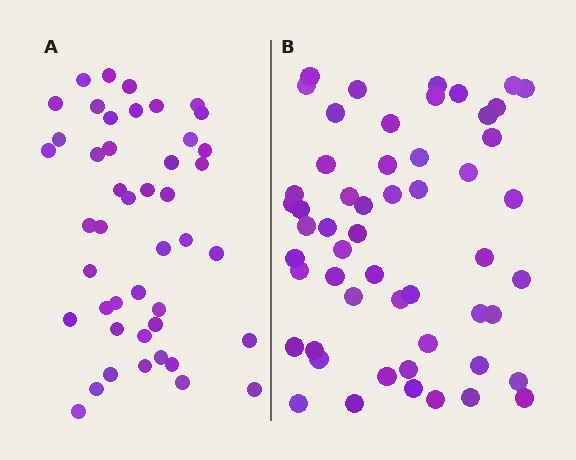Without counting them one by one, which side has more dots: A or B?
Region B (the right region) has more dots.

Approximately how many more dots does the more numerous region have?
Region B has roughly 8 or so more dots than region A.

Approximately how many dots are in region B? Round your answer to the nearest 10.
About 50 dots. (The exact count is 54, which rounds to 50.)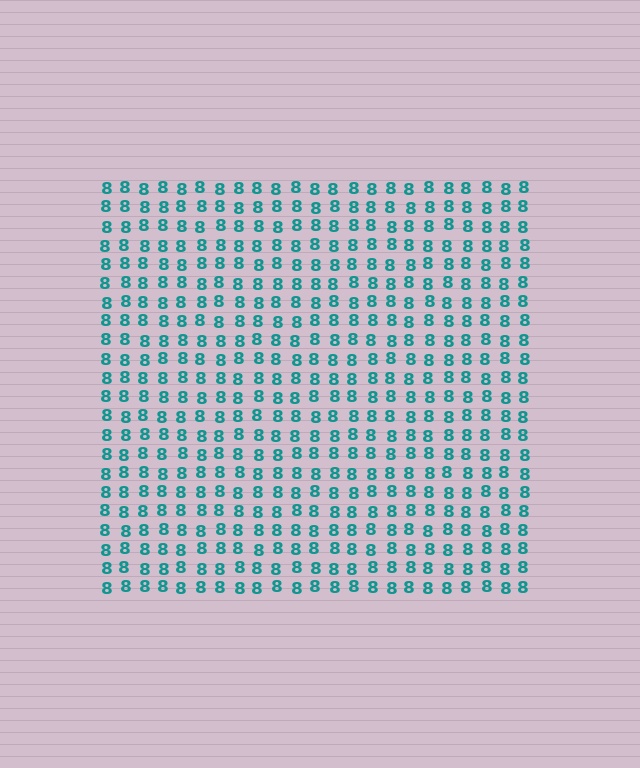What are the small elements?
The small elements are digit 8's.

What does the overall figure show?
The overall figure shows a square.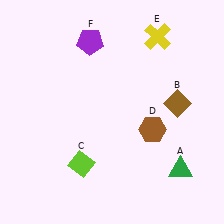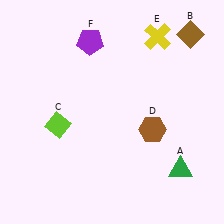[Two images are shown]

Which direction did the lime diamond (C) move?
The lime diamond (C) moved up.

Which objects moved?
The objects that moved are: the brown diamond (B), the lime diamond (C).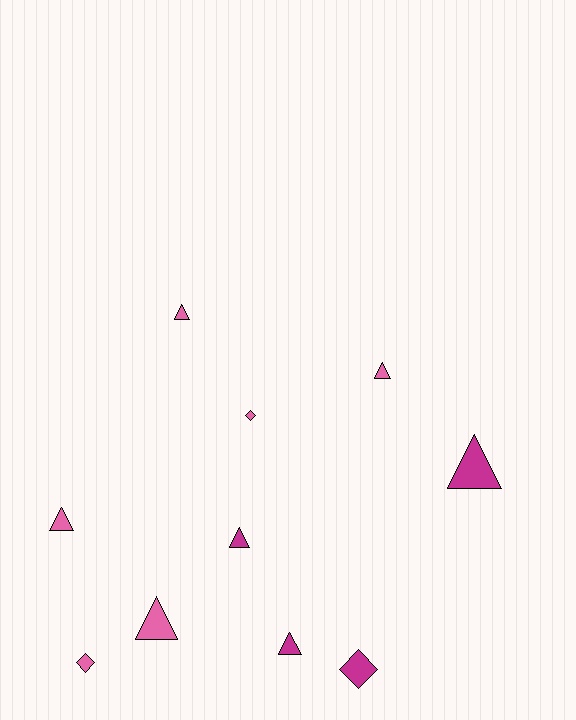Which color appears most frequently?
Pink, with 6 objects.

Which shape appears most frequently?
Triangle, with 7 objects.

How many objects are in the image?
There are 10 objects.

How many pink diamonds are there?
There are 2 pink diamonds.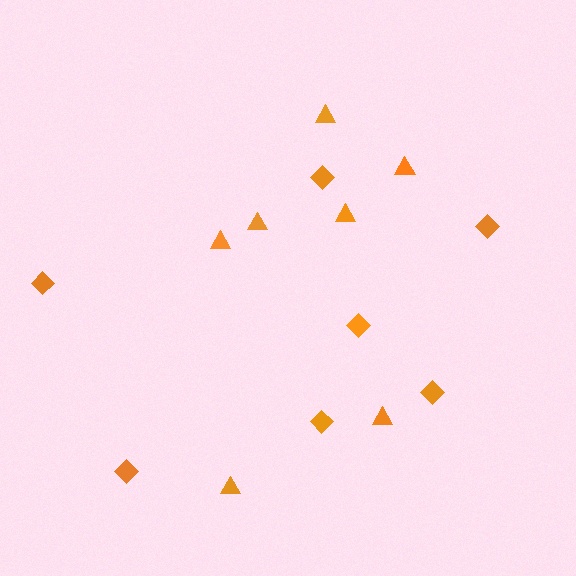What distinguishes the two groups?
There are 2 groups: one group of diamonds (7) and one group of triangles (7).